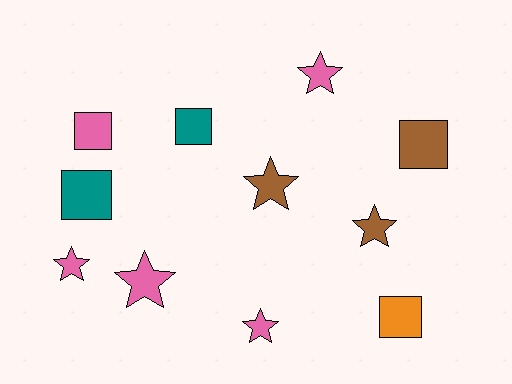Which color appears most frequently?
Pink, with 5 objects.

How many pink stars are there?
There are 4 pink stars.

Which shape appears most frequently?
Star, with 6 objects.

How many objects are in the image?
There are 11 objects.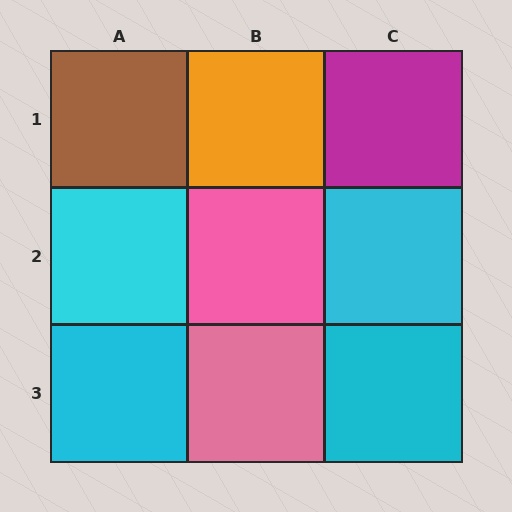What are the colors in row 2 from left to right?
Cyan, pink, cyan.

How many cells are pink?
2 cells are pink.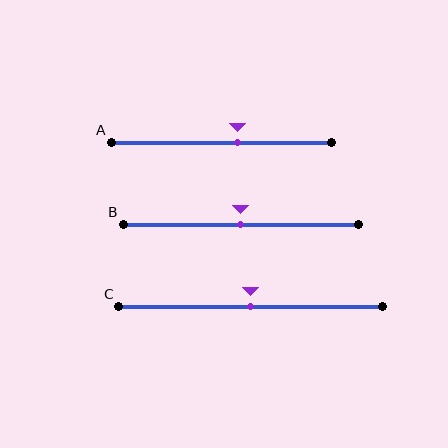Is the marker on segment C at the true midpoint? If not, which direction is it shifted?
Yes, the marker on segment C is at the true midpoint.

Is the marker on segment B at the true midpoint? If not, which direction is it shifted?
Yes, the marker on segment B is at the true midpoint.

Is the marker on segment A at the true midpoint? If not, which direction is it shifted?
No, the marker on segment A is shifted to the right by about 7% of the segment length.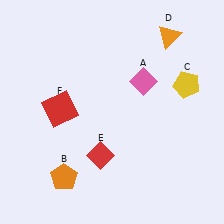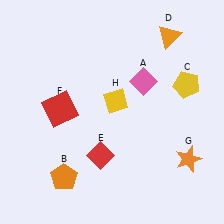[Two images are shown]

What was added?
An orange star (G), a yellow diamond (H) were added in Image 2.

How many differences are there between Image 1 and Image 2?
There are 2 differences between the two images.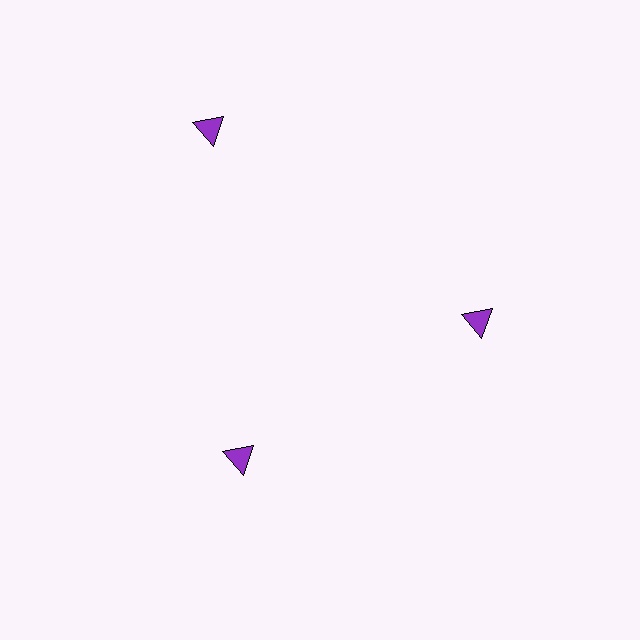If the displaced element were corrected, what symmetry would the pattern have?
It would have 3-fold rotational symmetry — the pattern would map onto itself every 120 degrees.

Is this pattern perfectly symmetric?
No. The 3 purple triangles are arranged in a ring, but one element near the 11 o'clock position is pushed outward from the center, breaking the 3-fold rotational symmetry.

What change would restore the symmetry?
The symmetry would be restored by moving it inward, back onto the ring so that all 3 triangles sit at equal angles and equal distance from the center.